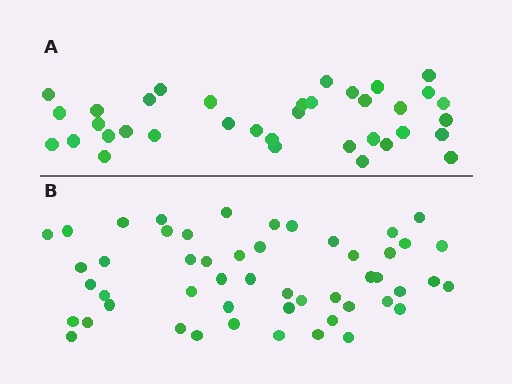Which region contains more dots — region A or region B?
Region B (the bottom region) has more dots.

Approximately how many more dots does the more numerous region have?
Region B has approximately 15 more dots than region A.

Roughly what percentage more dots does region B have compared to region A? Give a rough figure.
About 40% more.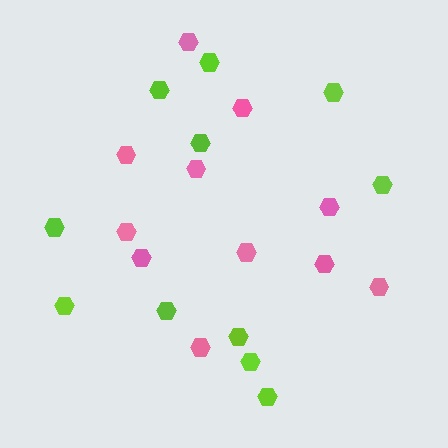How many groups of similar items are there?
There are 2 groups: one group of pink hexagons (11) and one group of lime hexagons (11).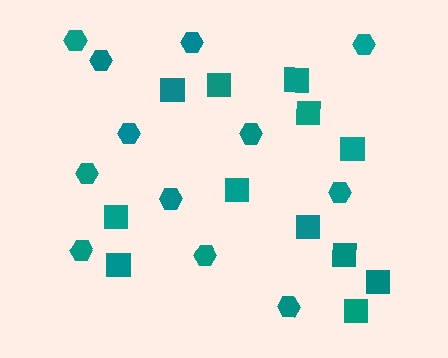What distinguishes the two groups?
There are 2 groups: one group of hexagons (12) and one group of squares (12).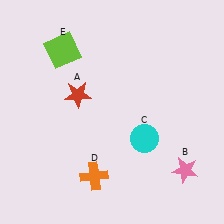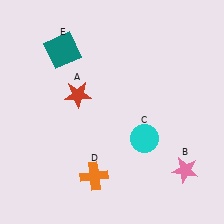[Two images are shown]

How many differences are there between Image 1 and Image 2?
There is 1 difference between the two images.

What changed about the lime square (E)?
In Image 1, E is lime. In Image 2, it changed to teal.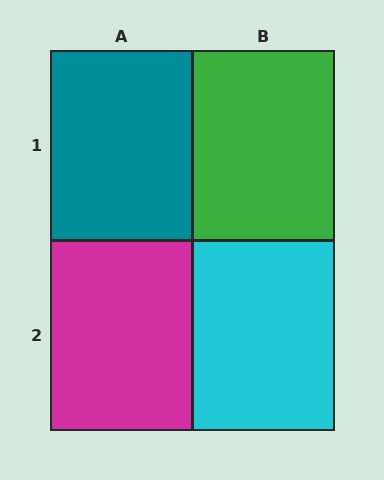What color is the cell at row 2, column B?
Cyan.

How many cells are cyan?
1 cell is cyan.